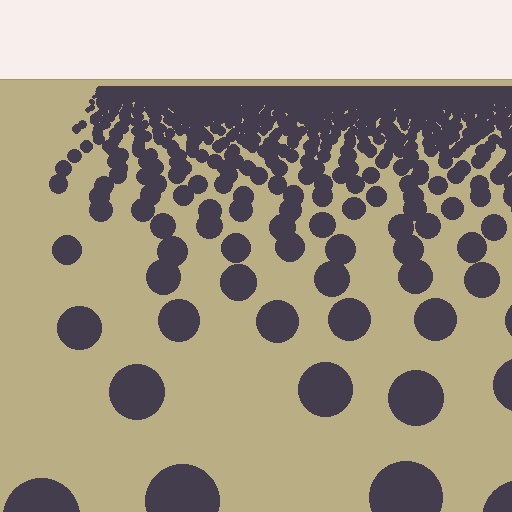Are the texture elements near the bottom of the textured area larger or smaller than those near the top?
Larger. Near the bottom, elements are closer to the viewer and appear at a bigger on-screen size.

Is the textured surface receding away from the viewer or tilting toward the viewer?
The surface is receding away from the viewer. Texture elements get smaller and denser toward the top.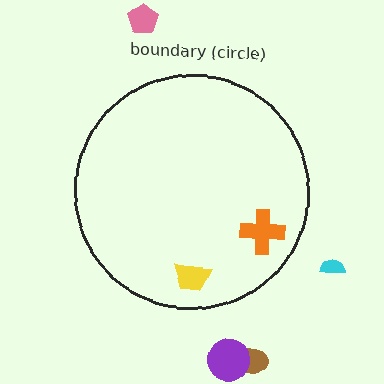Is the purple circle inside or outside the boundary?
Outside.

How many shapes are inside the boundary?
2 inside, 4 outside.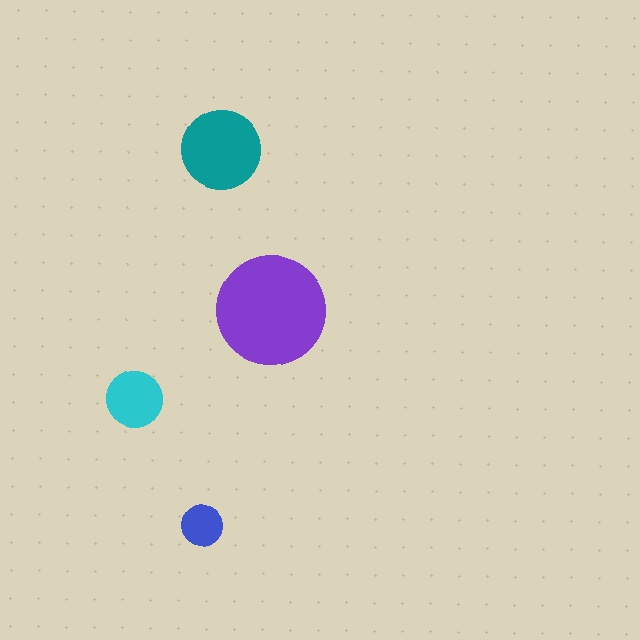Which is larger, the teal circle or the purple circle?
The purple one.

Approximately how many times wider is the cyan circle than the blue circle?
About 1.5 times wider.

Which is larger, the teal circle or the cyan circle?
The teal one.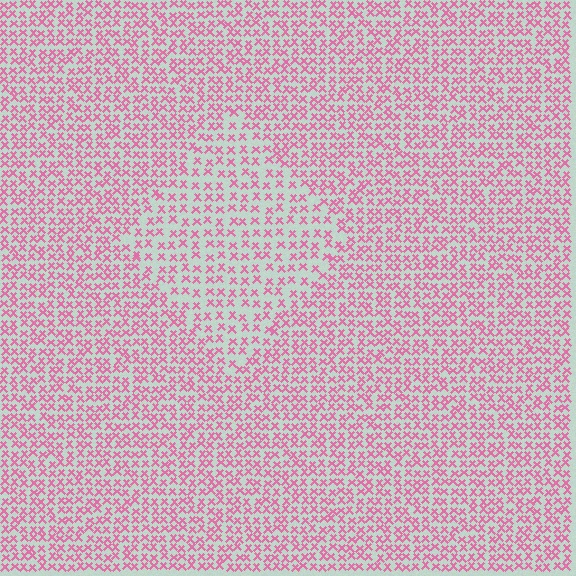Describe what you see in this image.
The image contains small pink elements arranged at two different densities. A diamond-shaped region is visible where the elements are less densely packed than the surrounding area.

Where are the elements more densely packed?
The elements are more densely packed outside the diamond boundary.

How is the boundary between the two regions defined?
The boundary is defined by a change in element density (approximately 1.6x ratio). All elements are the same color, size, and shape.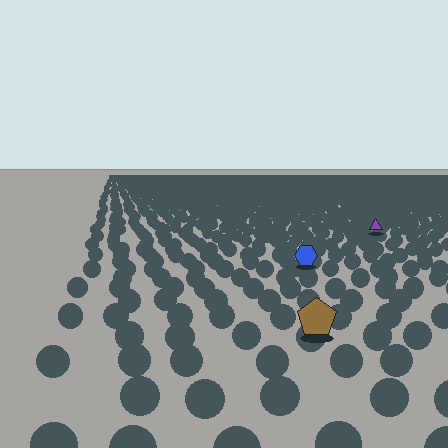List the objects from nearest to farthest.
From nearest to farthest: the brown pentagon, the blue hexagon, the purple triangle.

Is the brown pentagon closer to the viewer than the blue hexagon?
Yes. The brown pentagon is closer — you can tell from the texture gradient: the ground texture is coarser near it.